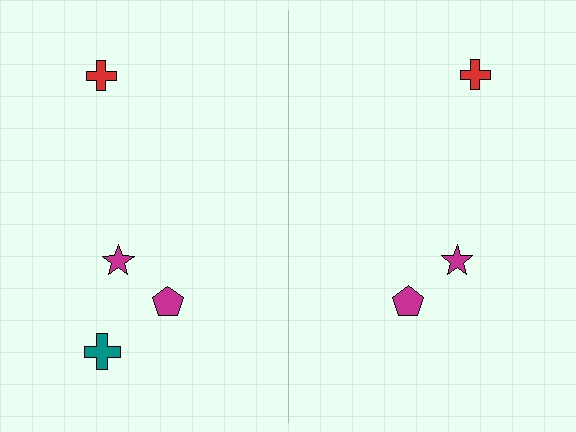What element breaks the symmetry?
A teal cross is missing from the right side.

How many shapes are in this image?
There are 7 shapes in this image.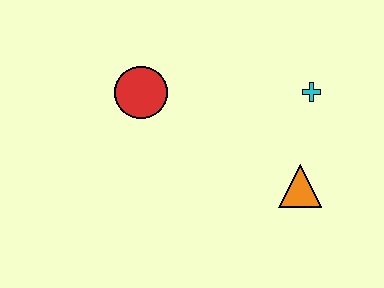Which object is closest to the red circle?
The cyan cross is closest to the red circle.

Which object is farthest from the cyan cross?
The red circle is farthest from the cyan cross.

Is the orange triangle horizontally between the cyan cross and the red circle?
Yes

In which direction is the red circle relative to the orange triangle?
The red circle is to the left of the orange triangle.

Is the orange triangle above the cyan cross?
No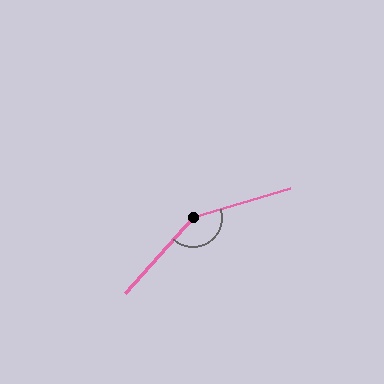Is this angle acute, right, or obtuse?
It is obtuse.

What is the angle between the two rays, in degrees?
Approximately 149 degrees.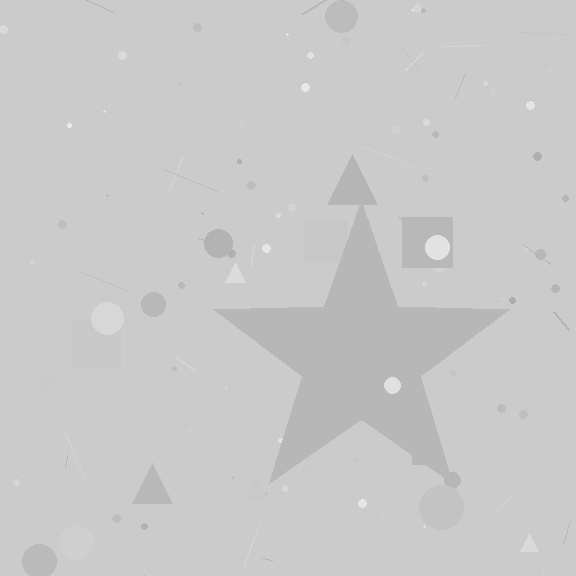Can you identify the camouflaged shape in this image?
The camouflaged shape is a star.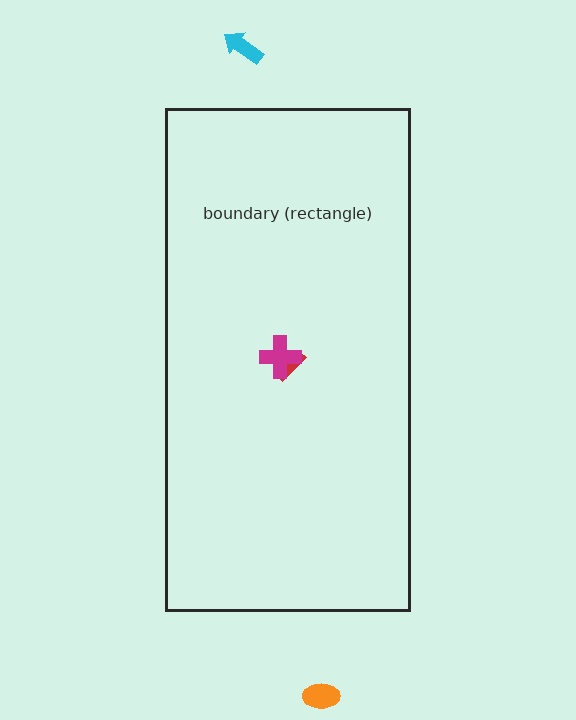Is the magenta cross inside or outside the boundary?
Inside.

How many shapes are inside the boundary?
2 inside, 2 outside.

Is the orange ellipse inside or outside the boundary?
Outside.